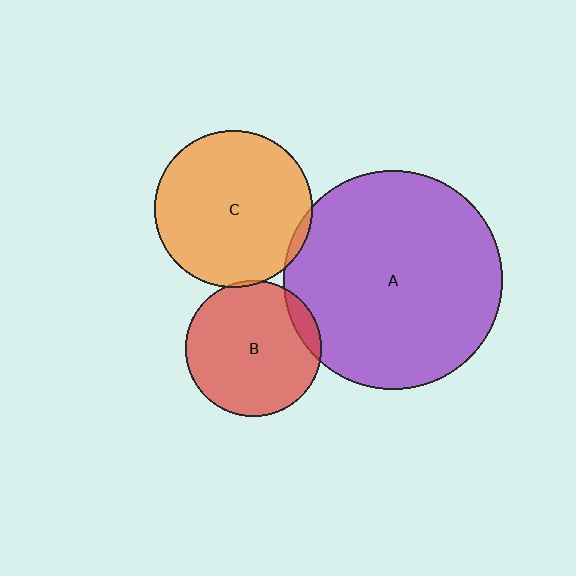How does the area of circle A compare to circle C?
Approximately 1.9 times.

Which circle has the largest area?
Circle A (purple).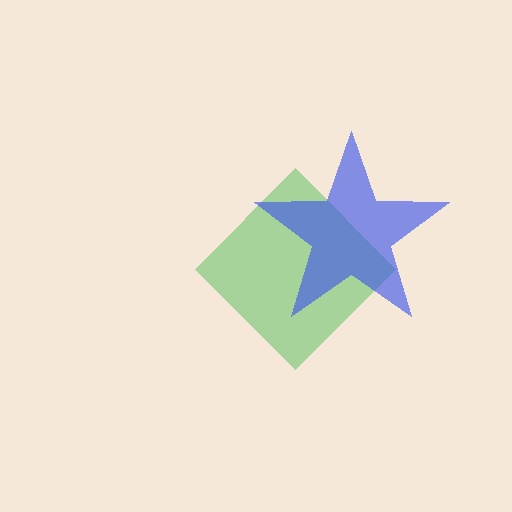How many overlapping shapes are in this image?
There are 2 overlapping shapes in the image.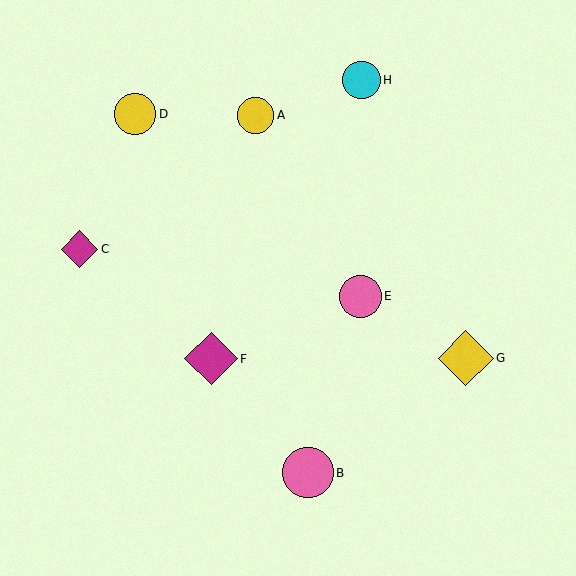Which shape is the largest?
The yellow diamond (labeled G) is the largest.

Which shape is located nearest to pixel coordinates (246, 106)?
The yellow circle (labeled A) at (256, 115) is nearest to that location.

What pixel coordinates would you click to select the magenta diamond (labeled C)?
Click at (80, 249) to select the magenta diamond C.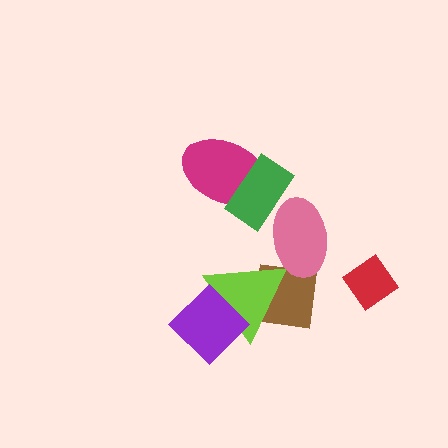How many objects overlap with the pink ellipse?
3 objects overlap with the pink ellipse.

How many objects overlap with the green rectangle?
2 objects overlap with the green rectangle.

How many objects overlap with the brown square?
2 objects overlap with the brown square.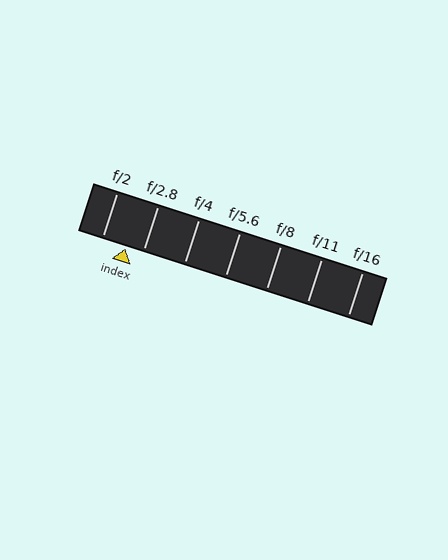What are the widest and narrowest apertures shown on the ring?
The widest aperture shown is f/2 and the narrowest is f/16.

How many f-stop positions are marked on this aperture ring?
There are 7 f-stop positions marked.